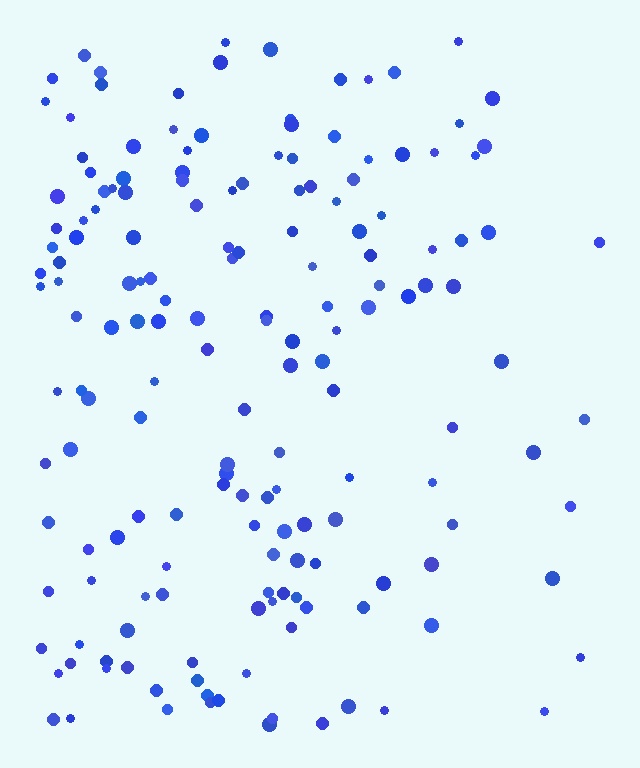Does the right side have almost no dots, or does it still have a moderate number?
Still a moderate number, just noticeably fewer than the left.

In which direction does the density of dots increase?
From right to left, with the left side densest.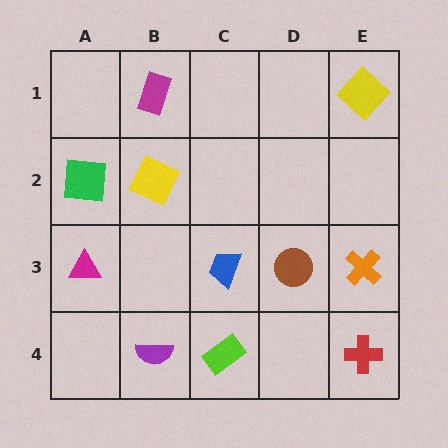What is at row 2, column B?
A yellow square.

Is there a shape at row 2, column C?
No, that cell is empty.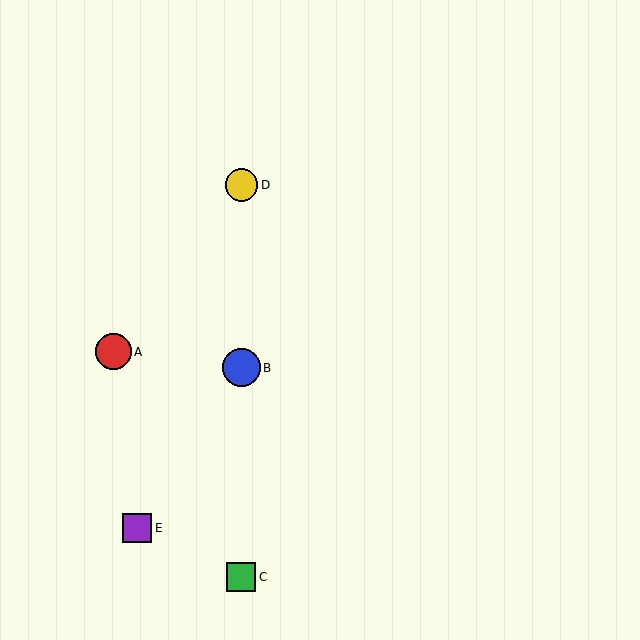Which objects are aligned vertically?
Objects B, C, D are aligned vertically.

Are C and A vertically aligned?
No, C is at x≈241 and A is at x≈113.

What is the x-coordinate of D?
Object D is at x≈241.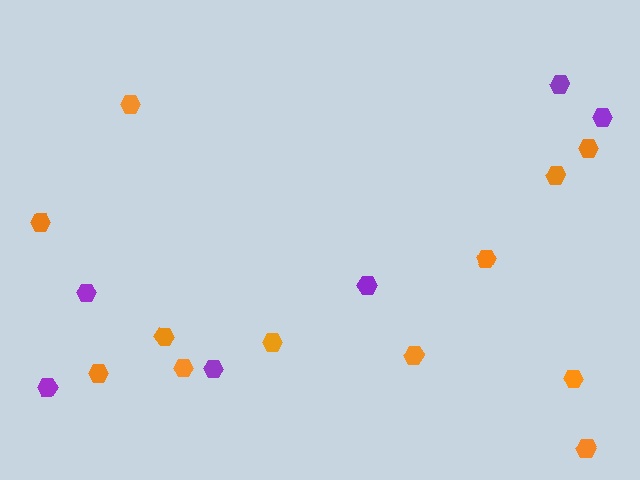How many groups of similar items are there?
There are 2 groups: one group of purple hexagons (6) and one group of orange hexagons (12).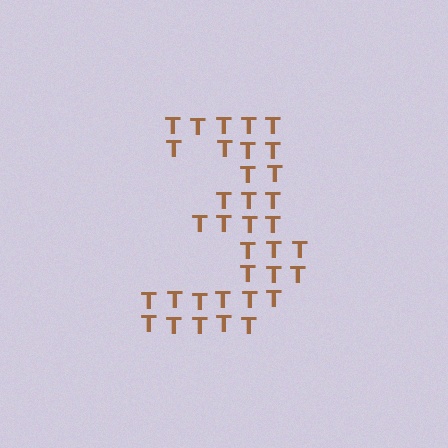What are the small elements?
The small elements are letter T's.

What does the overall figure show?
The overall figure shows the digit 3.